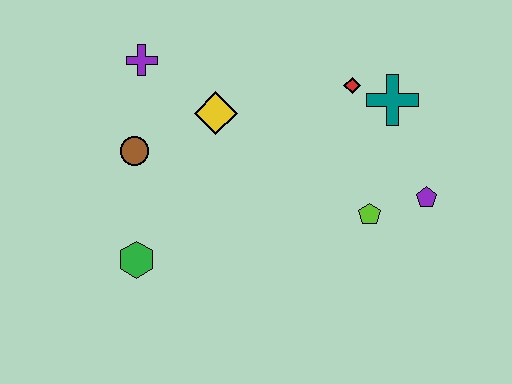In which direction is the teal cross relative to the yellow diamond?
The teal cross is to the right of the yellow diamond.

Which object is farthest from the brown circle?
The purple pentagon is farthest from the brown circle.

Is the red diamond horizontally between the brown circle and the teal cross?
Yes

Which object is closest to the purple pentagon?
The lime pentagon is closest to the purple pentagon.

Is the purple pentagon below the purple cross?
Yes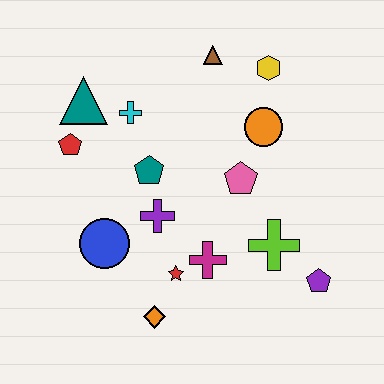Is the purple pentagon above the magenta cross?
No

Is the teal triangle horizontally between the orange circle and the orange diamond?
No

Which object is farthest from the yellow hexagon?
The orange diamond is farthest from the yellow hexagon.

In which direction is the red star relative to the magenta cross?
The red star is to the left of the magenta cross.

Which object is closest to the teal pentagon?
The purple cross is closest to the teal pentagon.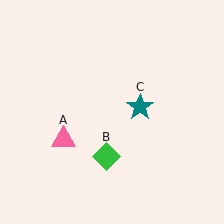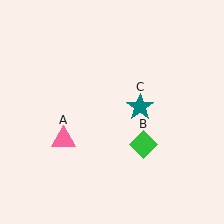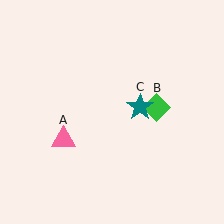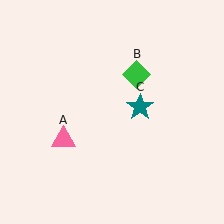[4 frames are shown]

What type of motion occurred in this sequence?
The green diamond (object B) rotated counterclockwise around the center of the scene.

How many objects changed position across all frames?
1 object changed position: green diamond (object B).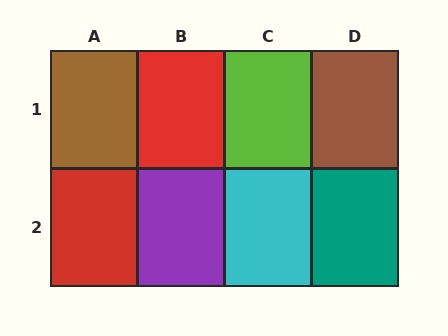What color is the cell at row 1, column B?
Red.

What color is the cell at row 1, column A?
Brown.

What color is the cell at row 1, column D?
Brown.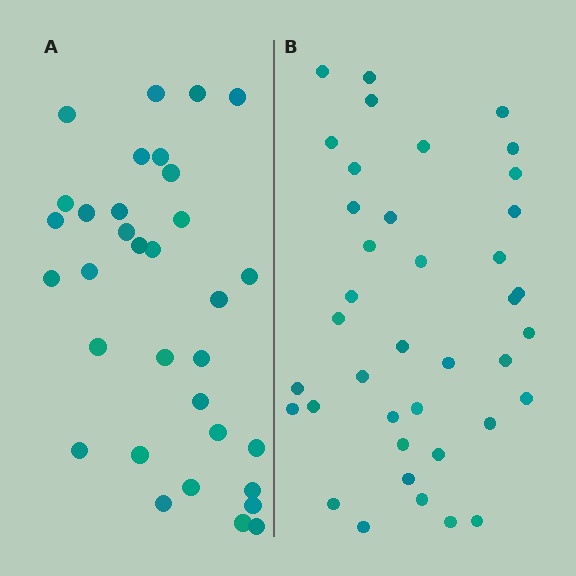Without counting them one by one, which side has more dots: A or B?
Region B (the right region) has more dots.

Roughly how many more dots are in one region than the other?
Region B has about 6 more dots than region A.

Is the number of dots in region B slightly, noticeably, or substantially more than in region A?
Region B has only slightly more — the two regions are fairly close. The ratio is roughly 1.2 to 1.